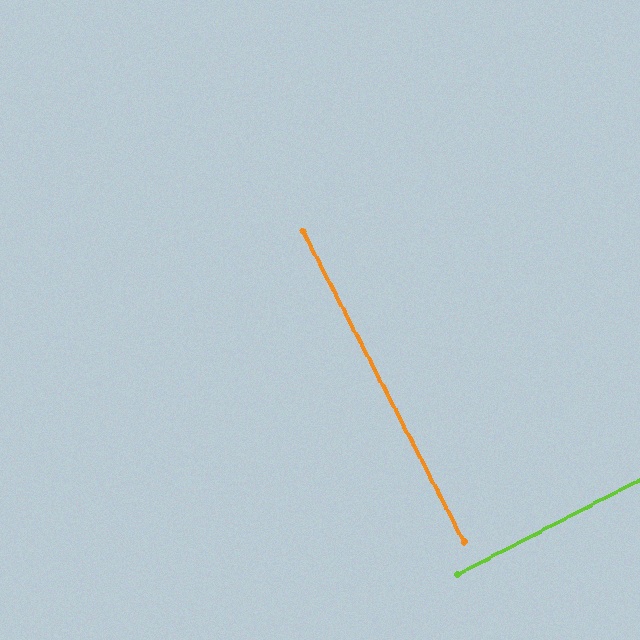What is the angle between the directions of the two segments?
Approximately 90 degrees.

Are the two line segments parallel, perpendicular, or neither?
Perpendicular — they meet at approximately 90°.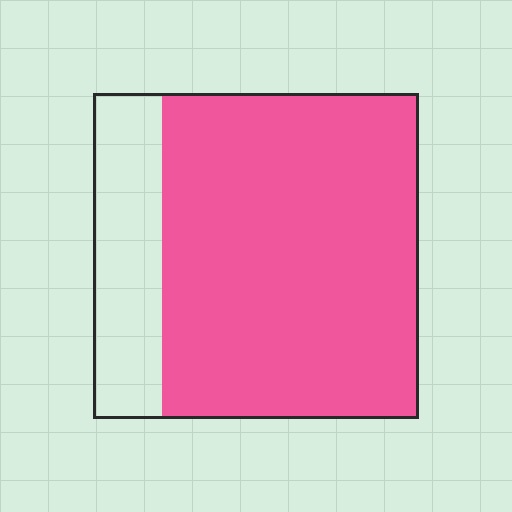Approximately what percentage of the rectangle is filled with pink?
Approximately 80%.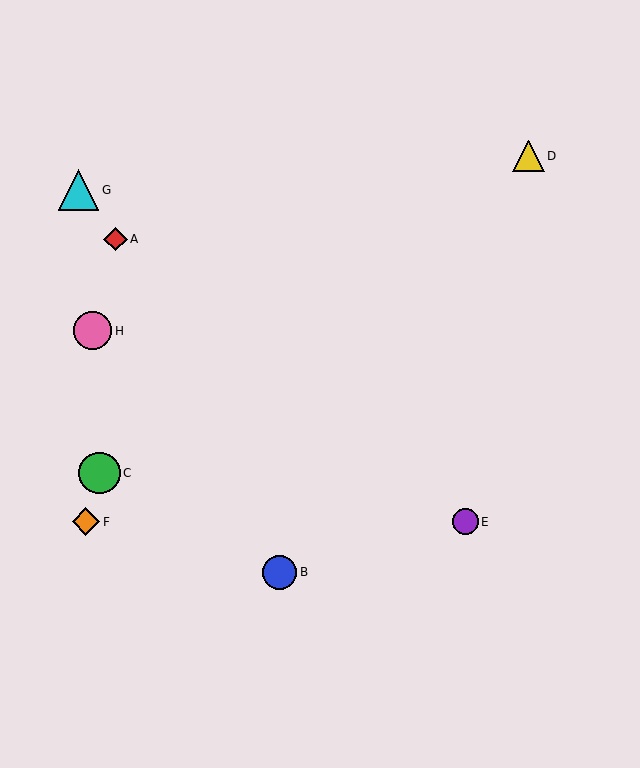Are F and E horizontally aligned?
Yes, both are at y≈522.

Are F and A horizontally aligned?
No, F is at y≈522 and A is at y≈239.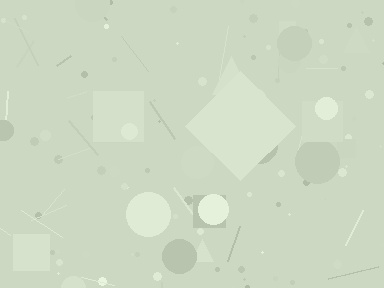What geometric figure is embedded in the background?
A diamond is embedded in the background.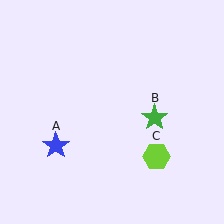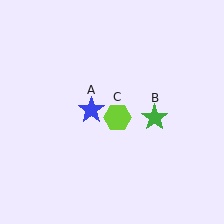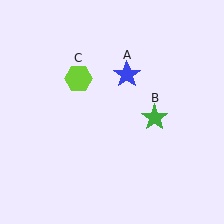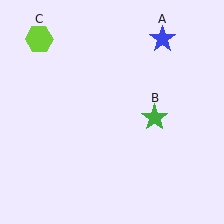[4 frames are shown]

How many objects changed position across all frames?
2 objects changed position: blue star (object A), lime hexagon (object C).